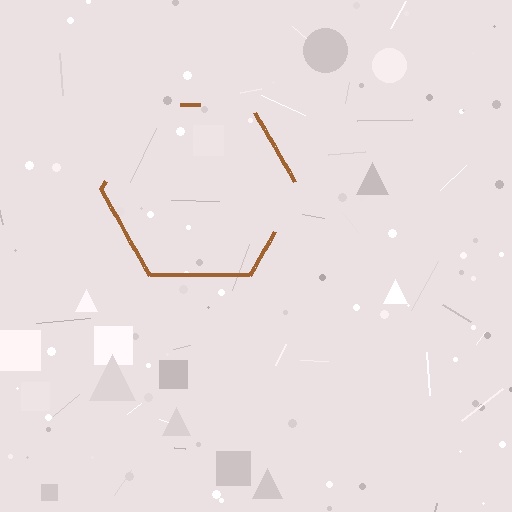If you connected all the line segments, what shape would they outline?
They would outline a hexagon.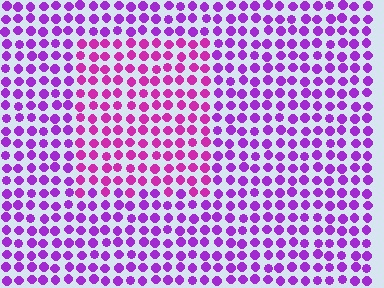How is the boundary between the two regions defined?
The boundary is defined purely by a slight shift in hue (about 29 degrees). Spacing, size, and orientation are identical on both sides.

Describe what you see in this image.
The image is filled with small purple elements in a uniform arrangement. A rectangle-shaped region is visible where the elements are tinted to a slightly different hue, forming a subtle color boundary.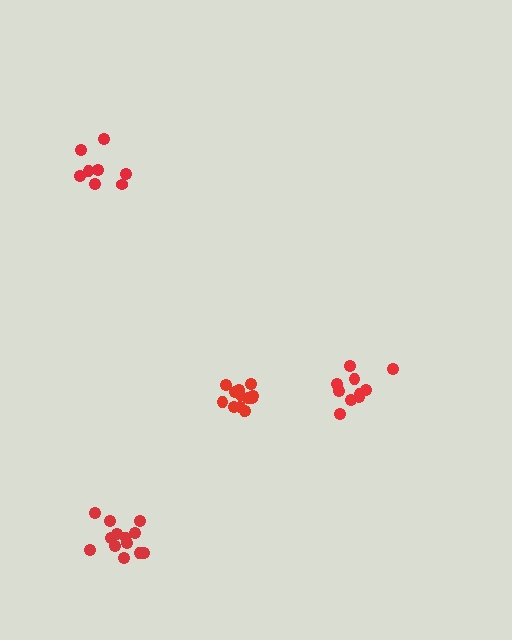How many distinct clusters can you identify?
There are 4 distinct clusters.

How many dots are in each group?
Group 1: 10 dots, Group 2: 14 dots, Group 3: 8 dots, Group 4: 13 dots (45 total).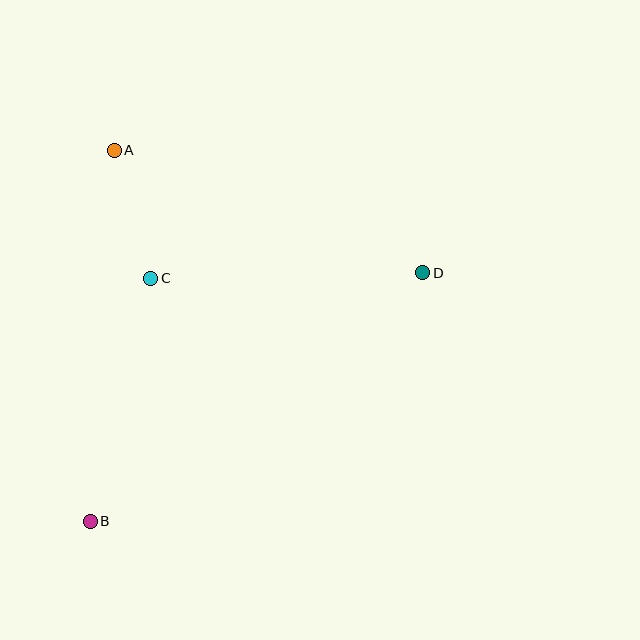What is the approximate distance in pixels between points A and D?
The distance between A and D is approximately 332 pixels.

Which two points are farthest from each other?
Points B and D are farthest from each other.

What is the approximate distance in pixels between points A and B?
The distance between A and B is approximately 372 pixels.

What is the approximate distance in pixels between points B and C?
The distance between B and C is approximately 250 pixels.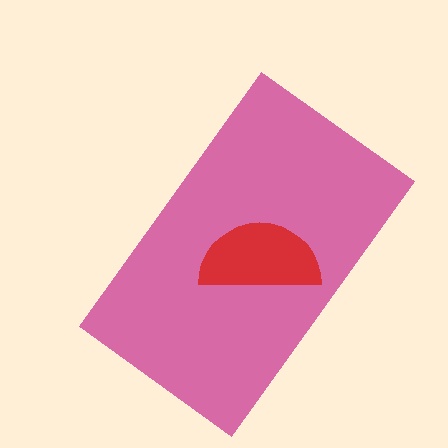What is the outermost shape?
The pink rectangle.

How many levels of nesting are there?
2.